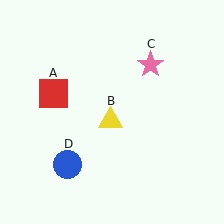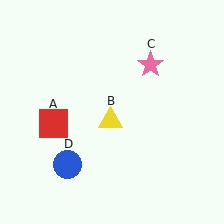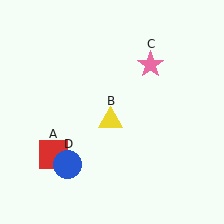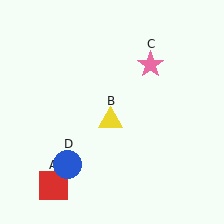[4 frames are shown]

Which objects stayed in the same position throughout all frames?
Yellow triangle (object B) and pink star (object C) and blue circle (object D) remained stationary.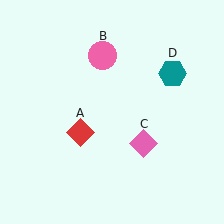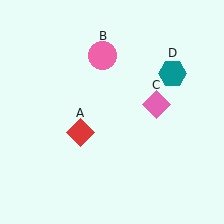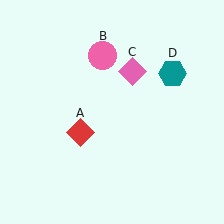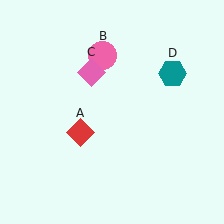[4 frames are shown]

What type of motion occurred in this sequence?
The pink diamond (object C) rotated counterclockwise around the center of the scene.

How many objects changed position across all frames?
1 object changed position: pink diamond (object C).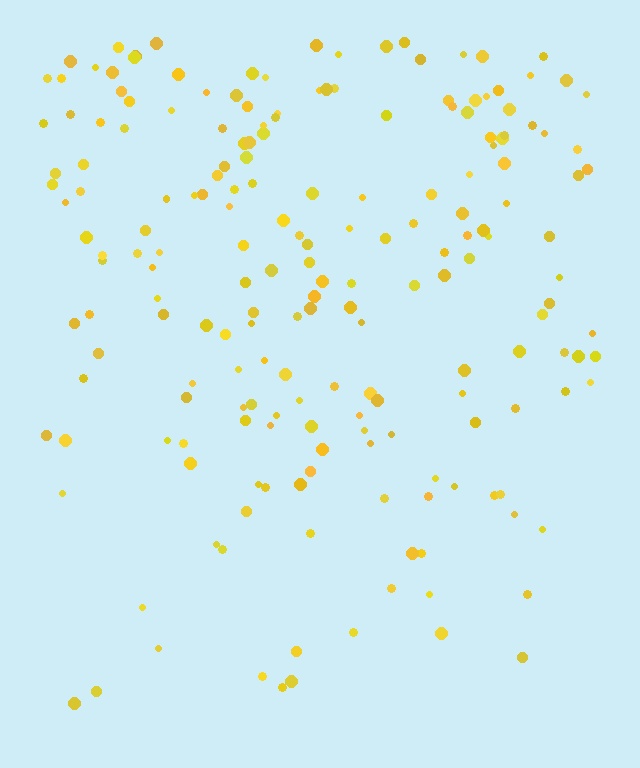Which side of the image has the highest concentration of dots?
The top.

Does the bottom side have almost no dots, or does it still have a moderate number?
Still a moderate number, just noticeably fewer than the top.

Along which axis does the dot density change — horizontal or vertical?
Vertical.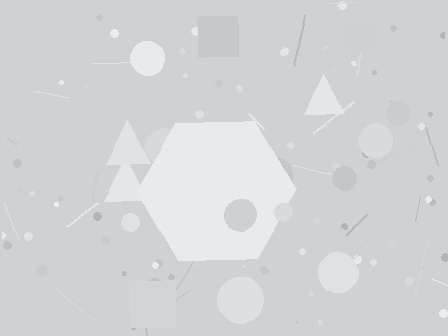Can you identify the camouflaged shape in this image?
The camouflaged shape is a hexagon.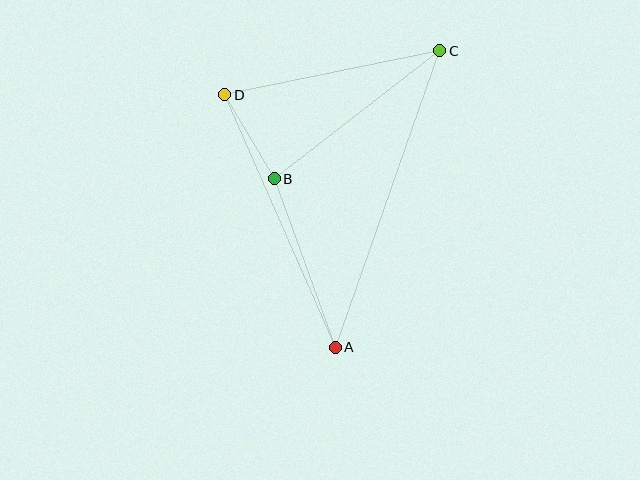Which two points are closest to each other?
Points B and D are closest to each other.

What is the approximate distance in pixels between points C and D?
The distance between C and D is approximately 219 pixels.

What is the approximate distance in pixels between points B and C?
The distance between B and C is approximately 209 pixels.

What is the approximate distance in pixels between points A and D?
The distance between A and D is approximately 276 pixels.